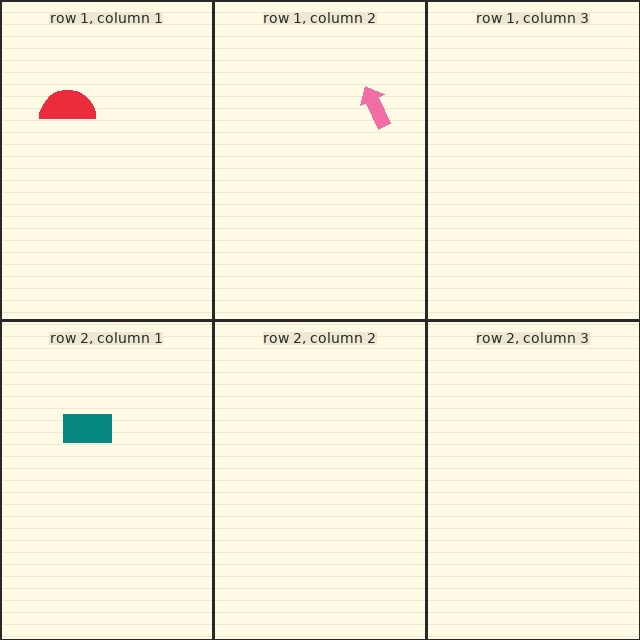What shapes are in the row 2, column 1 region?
The teal rectangle.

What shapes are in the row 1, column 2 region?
The pink arrow.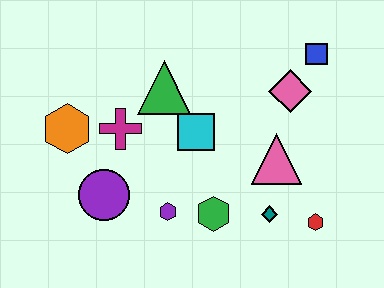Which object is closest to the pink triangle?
The teal diamond is closest to the pink triangle.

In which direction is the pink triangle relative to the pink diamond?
The pink triangle is below the pink diamond.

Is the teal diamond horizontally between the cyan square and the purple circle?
No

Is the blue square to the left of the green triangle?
No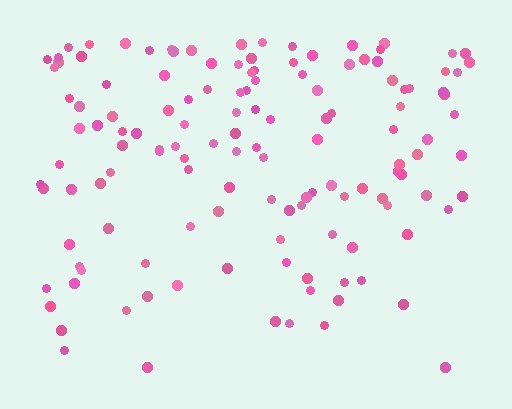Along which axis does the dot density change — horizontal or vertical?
Vertical.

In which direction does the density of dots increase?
From bottom to top, with the top side densest.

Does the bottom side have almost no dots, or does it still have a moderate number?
Still a moderate number, just noticeably fewer than the top.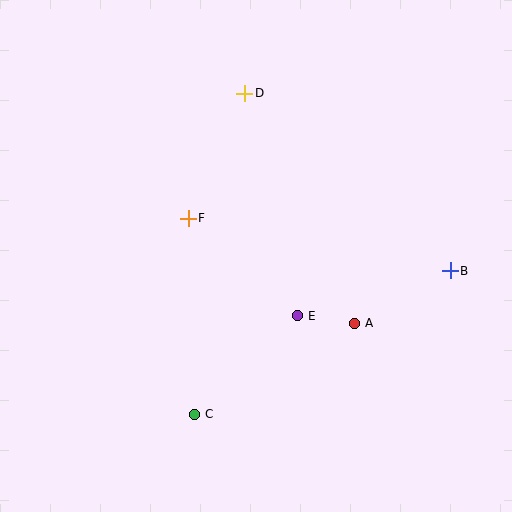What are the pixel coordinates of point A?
Point A is at (355, 323).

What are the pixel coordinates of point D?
Point D is at (245, 93).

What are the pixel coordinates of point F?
Point F is at (188, 218).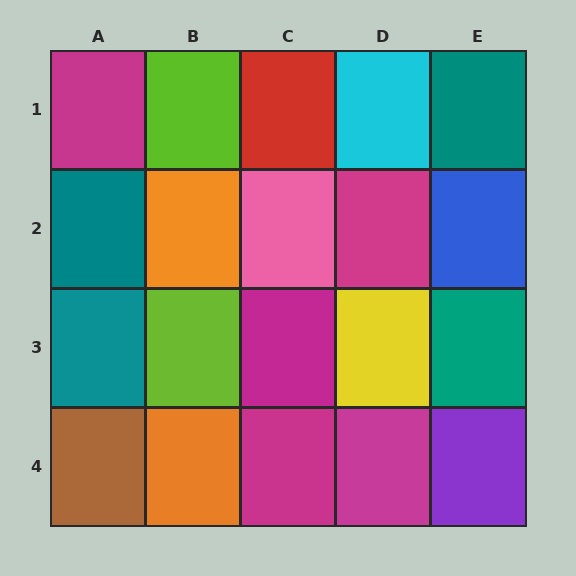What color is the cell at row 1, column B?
Lime.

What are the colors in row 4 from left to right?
Brown, orange, magenta, magenta, purple.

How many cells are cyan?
1 cell is cyan.